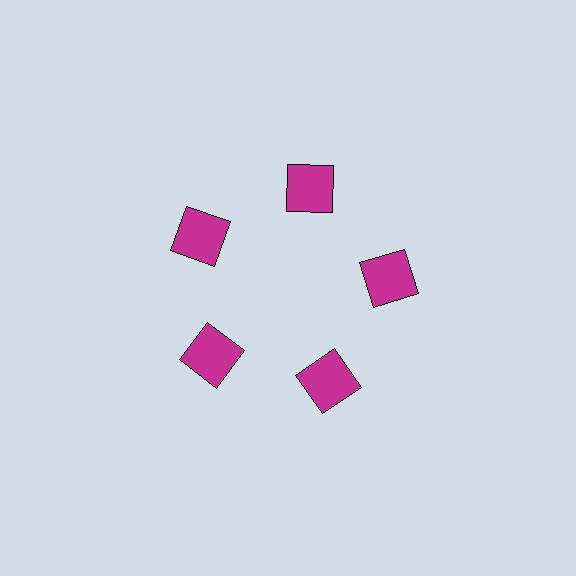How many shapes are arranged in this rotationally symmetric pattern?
There are 5 shapes, arranged in 5 groups of 1.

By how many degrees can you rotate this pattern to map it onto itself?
The pattern maps onto itself every 72 degrees of rotation.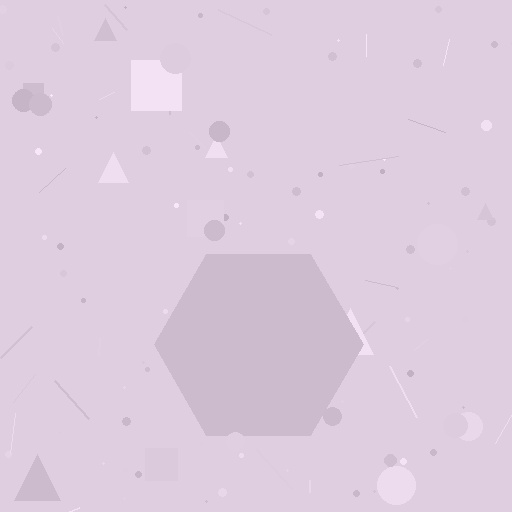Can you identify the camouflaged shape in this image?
The camouflaged shape is a hexagon.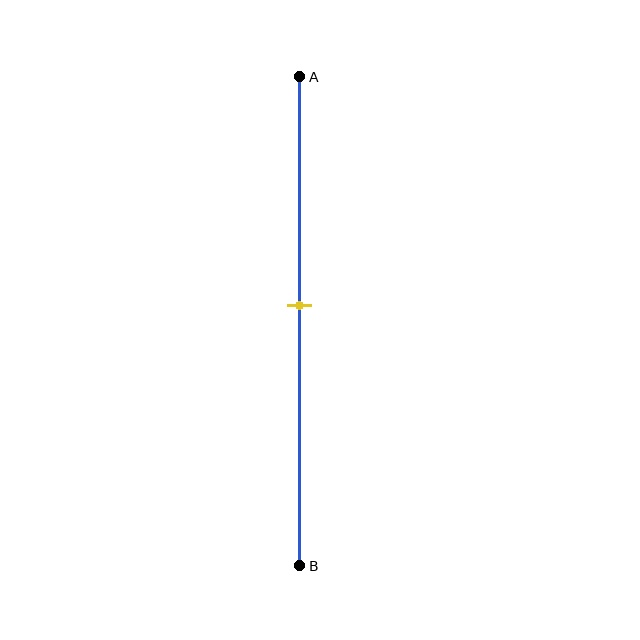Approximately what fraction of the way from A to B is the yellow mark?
The yellow mark is approximately 45% of the way from A to B.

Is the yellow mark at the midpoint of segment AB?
No, the mark is at about 45% from A, not at the 50% midpoint.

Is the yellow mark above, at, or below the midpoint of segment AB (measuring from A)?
The yellow mark is above the midpoint of segment AB.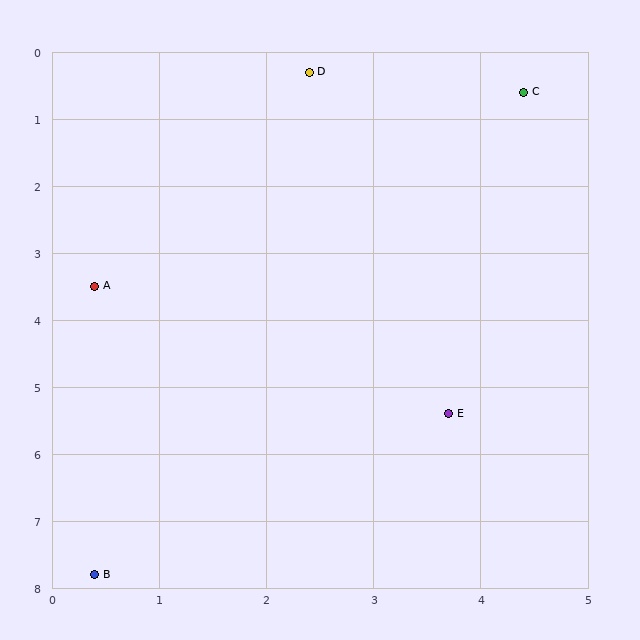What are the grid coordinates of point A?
Point A is at approximately (0.4, 3.5).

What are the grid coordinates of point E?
Point E is at approximately (3.7, 5.4).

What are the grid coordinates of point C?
Point C is at approximately (4.4, 0.6).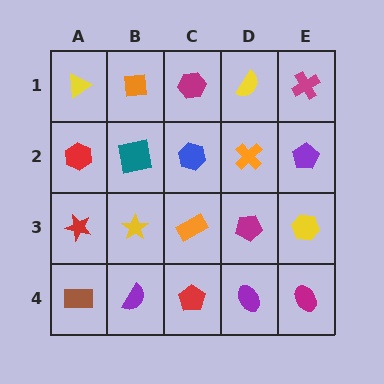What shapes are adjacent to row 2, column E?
A magenta cross (row 1, column E), a yellow hexagon (row 3, column E), an orange cross (row 2, column D).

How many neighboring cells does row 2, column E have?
3.